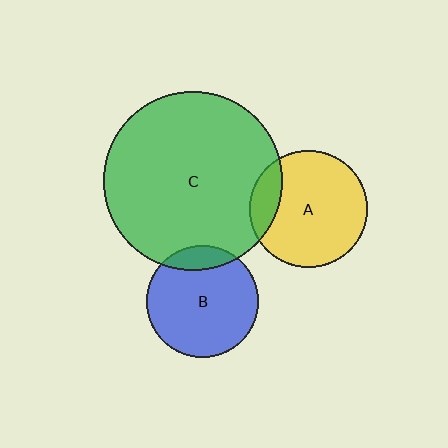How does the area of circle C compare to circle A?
Approximately 2.3 times.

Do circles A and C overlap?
Yes.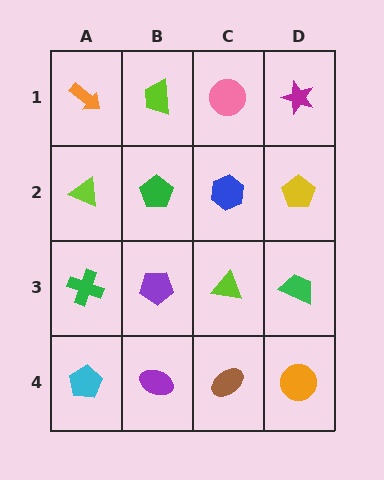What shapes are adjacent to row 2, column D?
A magenta star (row 1, column D), a green trapezoid (row 3, column D), a blue hexagon (row 2, column C).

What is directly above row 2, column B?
A lime trapezoid.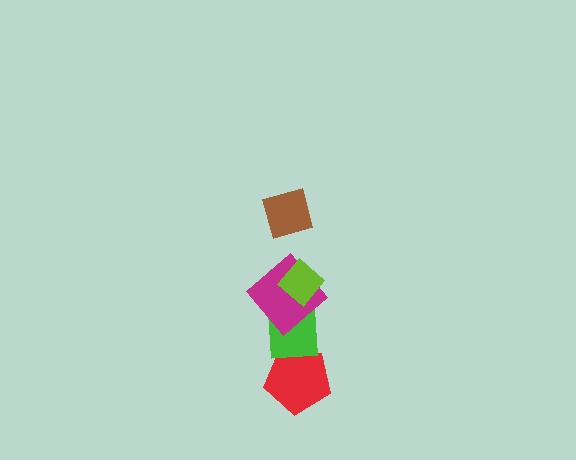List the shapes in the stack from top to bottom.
From top to bottom: the brown diamond, the lime diamond, the magenta diamond, the green square, the red pentagon.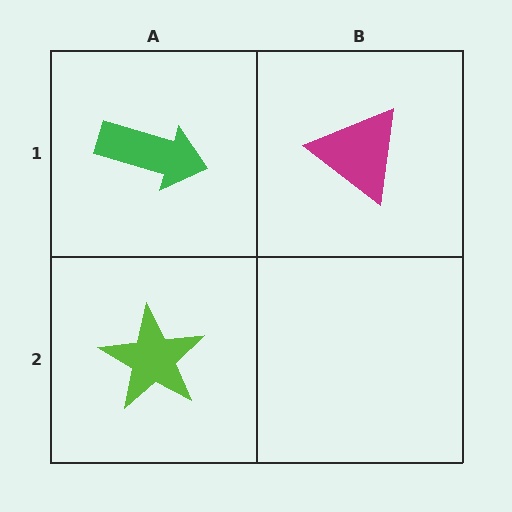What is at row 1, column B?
A magenta triangle.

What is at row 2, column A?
A lime star.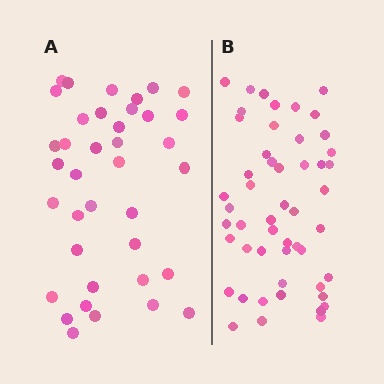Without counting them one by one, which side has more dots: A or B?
Region B (the right region) has more dots.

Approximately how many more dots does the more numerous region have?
Region B has approximately 15 more dots than region A.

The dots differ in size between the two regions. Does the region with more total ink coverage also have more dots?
No. Region A has more total ink coverage because its dots are larger, but region B actually contains more individual dots. Total area can be misleading — the number of items is what matters here.